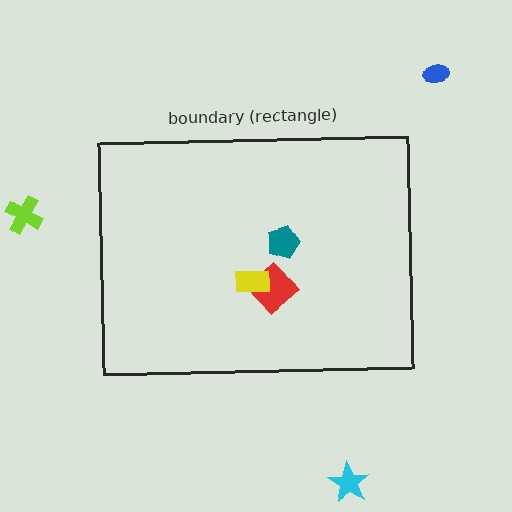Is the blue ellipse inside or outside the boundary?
Outside.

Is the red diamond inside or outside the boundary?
Inside.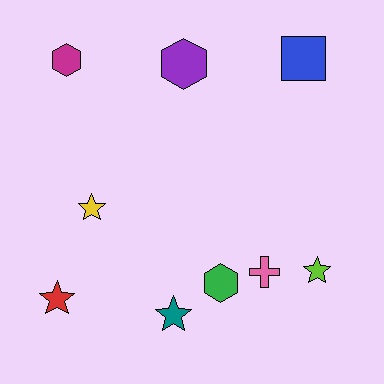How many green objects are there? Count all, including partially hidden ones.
There is 1 green object.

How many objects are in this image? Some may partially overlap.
There are 9 objects.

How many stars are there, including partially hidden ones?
There are 4 stars.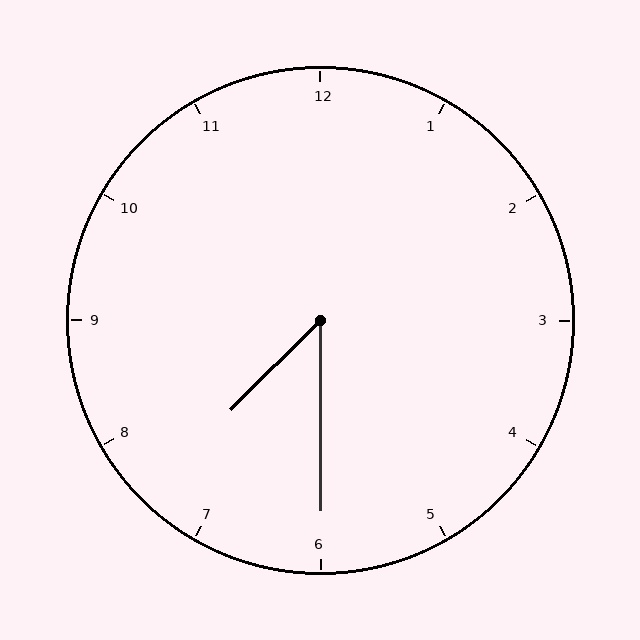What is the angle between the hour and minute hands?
Approximately 45 degrees.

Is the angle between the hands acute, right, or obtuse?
It is acute.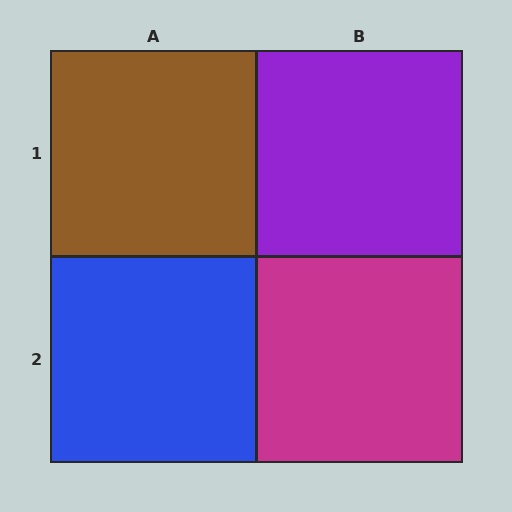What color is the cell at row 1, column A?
Brown.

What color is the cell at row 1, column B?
Purple.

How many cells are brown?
1 cell is brown.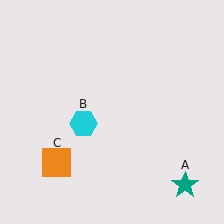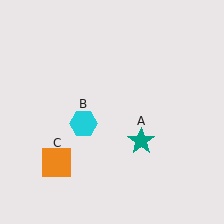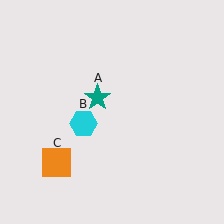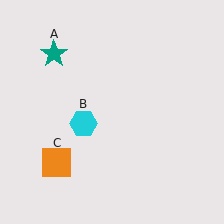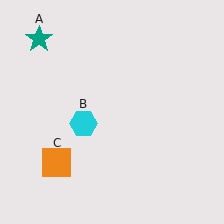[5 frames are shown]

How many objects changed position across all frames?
1 object changed position: teal star (object A).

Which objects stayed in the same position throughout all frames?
Cyan hexagon (object B) and orange square (object C) remained stationary.